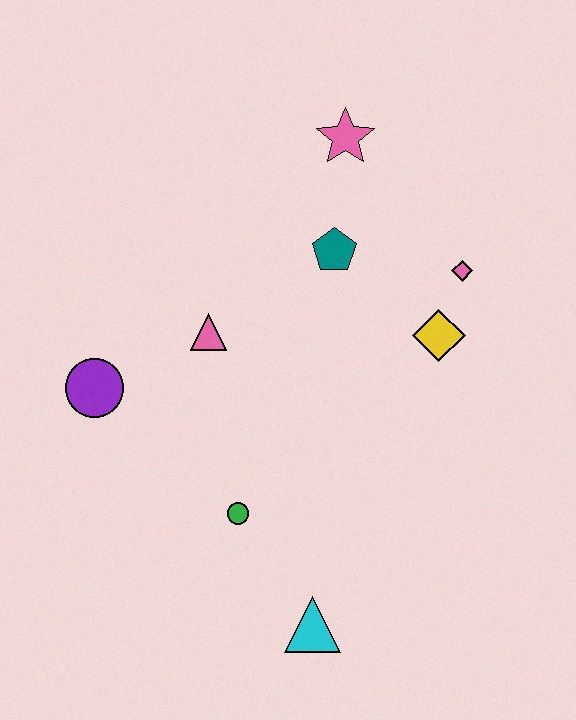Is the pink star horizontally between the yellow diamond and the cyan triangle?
Yes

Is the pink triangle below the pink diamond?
Yes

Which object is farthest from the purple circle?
The pink diamond is farthest from the purple circle.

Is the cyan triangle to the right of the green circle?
Yes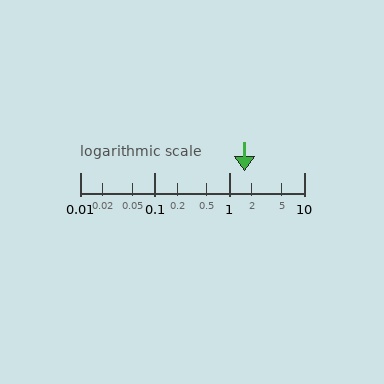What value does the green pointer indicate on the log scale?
The pointer indicates approximately 1.6.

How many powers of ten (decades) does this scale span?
The scale spans 3 decades, from 0.01 to 10.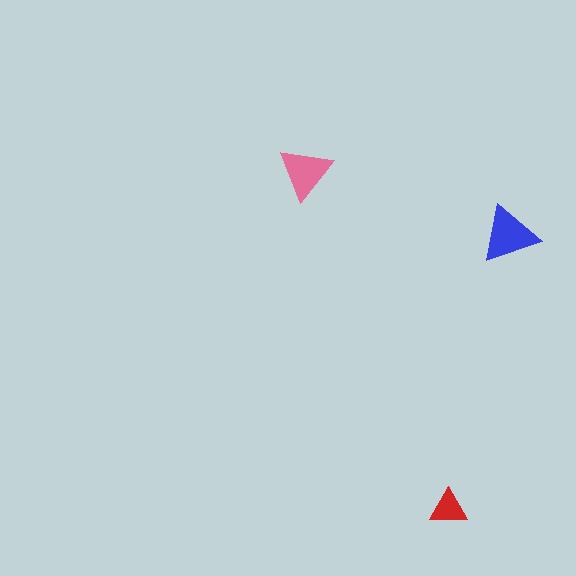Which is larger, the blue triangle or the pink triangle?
The blue one.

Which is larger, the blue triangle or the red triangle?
The blue one.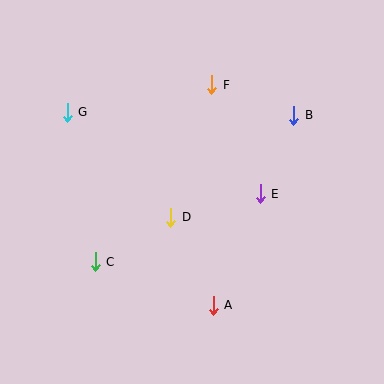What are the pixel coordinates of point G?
Point G is at (67, 112).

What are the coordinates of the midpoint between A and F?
The midpoint between A and F is at (213, 195).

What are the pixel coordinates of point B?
Point B is at (293, 115).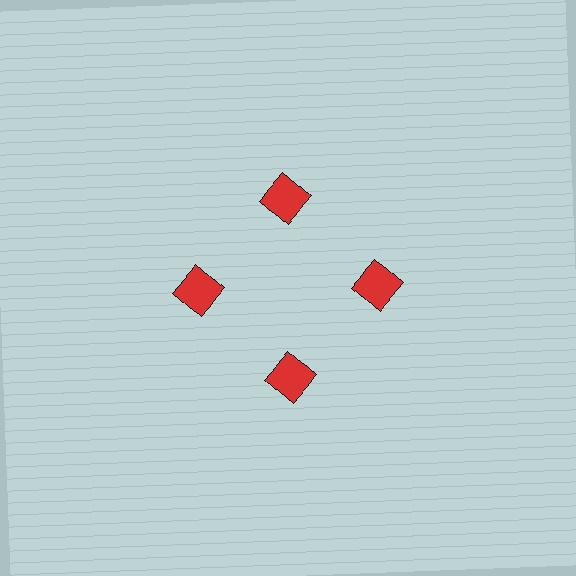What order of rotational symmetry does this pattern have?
This pattern has 4-fold rotational symmetry.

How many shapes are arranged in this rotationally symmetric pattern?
There are 4 shapes, arranged in 4 groups of 1.